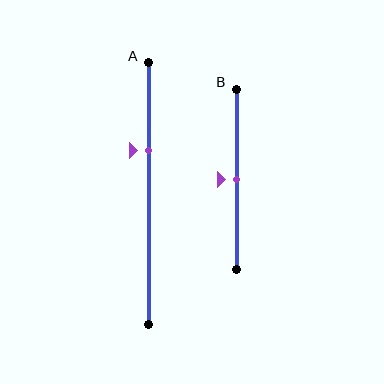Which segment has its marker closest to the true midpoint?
Segment B has its marker closest to the true midpoint.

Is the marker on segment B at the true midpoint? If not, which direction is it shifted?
Yes, the marker on segment B is at the true midpoint.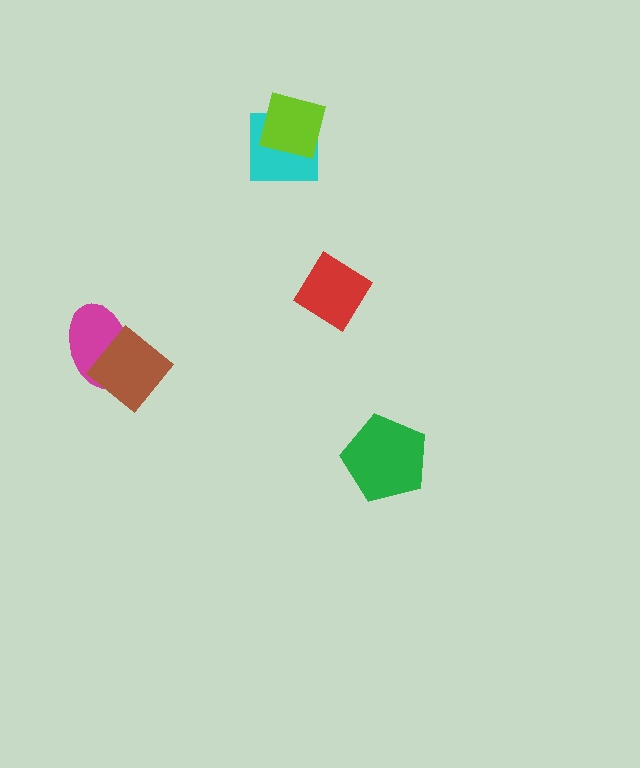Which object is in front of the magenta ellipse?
The brown diamond is in front of the magenta ellipse.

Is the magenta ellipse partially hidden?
Yes, it is partially covered by another shape.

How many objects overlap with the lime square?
1 object overlaps with the lime square.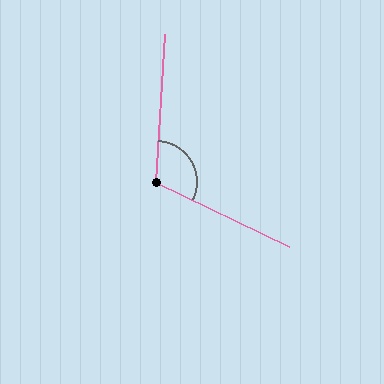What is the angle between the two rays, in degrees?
Approximately 112 degrees.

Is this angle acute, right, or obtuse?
It is obtuse.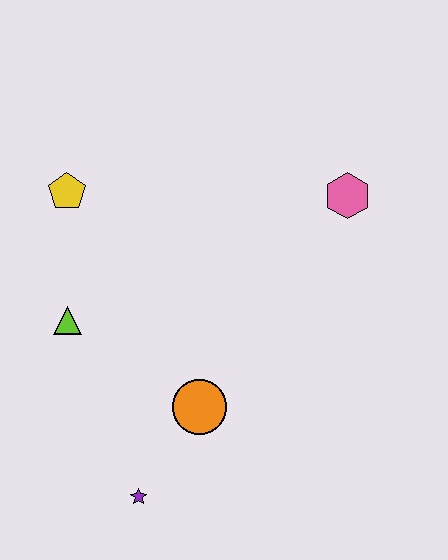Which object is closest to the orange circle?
The purple star is closest to the orange circle.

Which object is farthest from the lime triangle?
The pink hexagon is farthest from the lime triangle.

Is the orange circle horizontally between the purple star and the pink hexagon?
Yes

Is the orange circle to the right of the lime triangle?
Yes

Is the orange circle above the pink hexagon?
No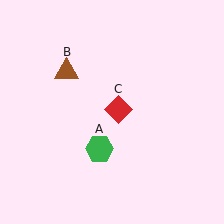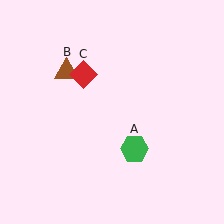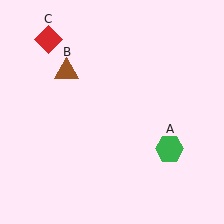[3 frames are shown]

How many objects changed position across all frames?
2 objects changed position: green hexagon (object A), red diamond (object C).